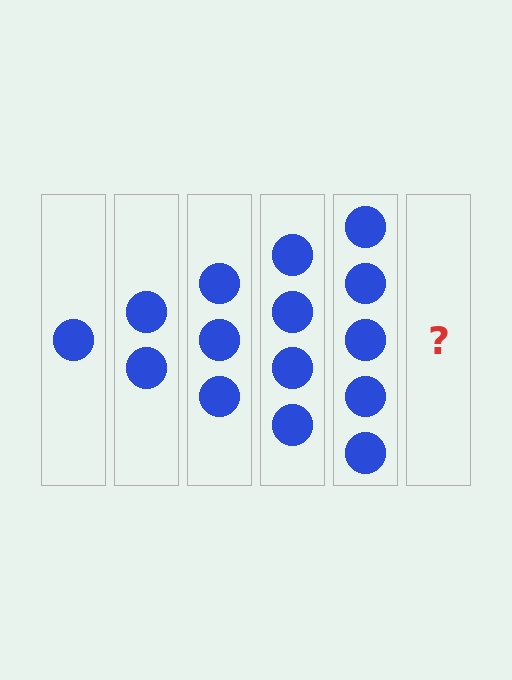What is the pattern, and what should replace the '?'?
The pattern is that each step adds one more circle. The '?' should be 6 circles.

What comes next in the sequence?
The next element should be 6 circles.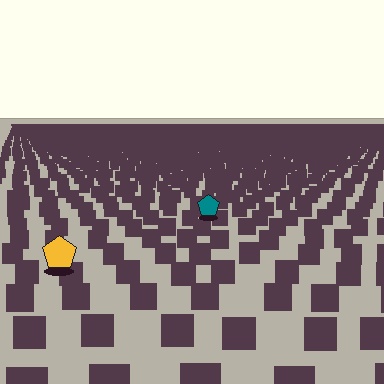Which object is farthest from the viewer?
The teal pentagon is farthest from the viewer. It appears smaller and the ground texture around it is denser.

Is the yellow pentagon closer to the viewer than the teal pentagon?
Yes. The yellow pentagon is closer — you can tell from the texture gradient: the ground texture is coarser near it.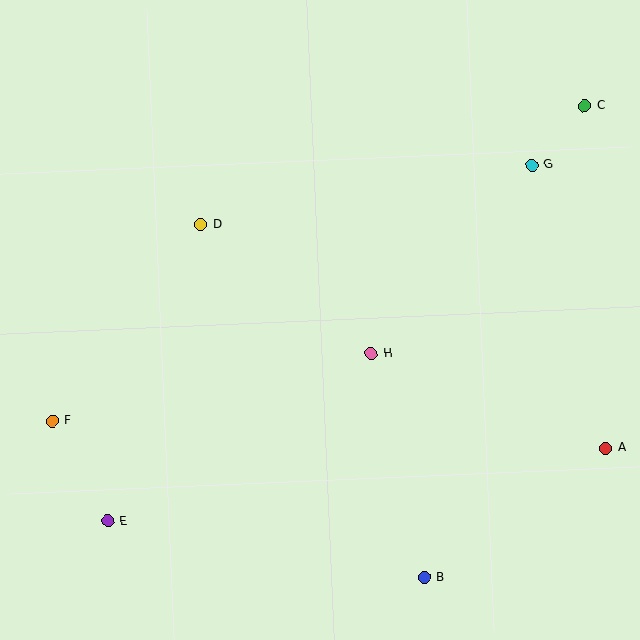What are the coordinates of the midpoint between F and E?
The midpoint between F and E is at (80, 471).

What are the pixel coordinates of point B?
Point B is at (424, 578).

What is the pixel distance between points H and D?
The distance between H and D is 214 pixels.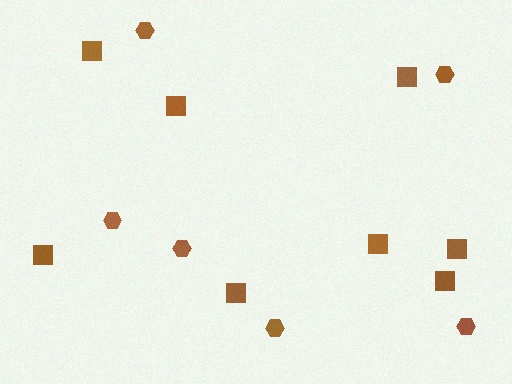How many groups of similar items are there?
There are 2 groups: one group of hexagons (6) and one group of squares (8).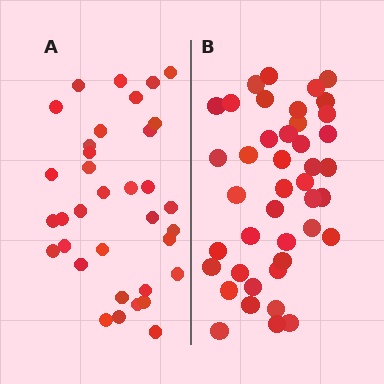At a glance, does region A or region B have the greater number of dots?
Region B (the right region) has more dots.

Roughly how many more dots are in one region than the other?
Region B has roughly 8 or so more dots than region A.